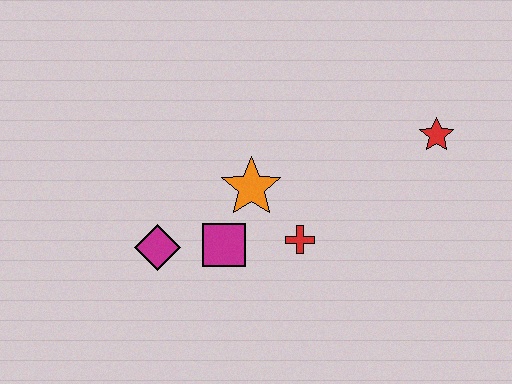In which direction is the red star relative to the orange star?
The red star is to the right of the orange star.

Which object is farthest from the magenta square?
The red star is farthest from the magenta square.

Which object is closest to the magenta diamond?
The magenta square is closest to the magenta diamond.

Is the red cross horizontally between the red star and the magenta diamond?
Yes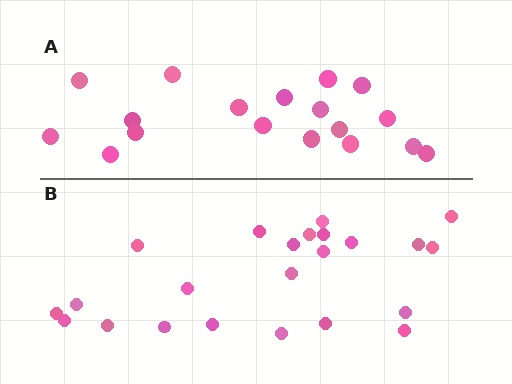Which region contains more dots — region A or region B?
Region B (the bottom region) has more dots.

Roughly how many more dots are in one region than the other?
Region B has about 5 more dots than region A.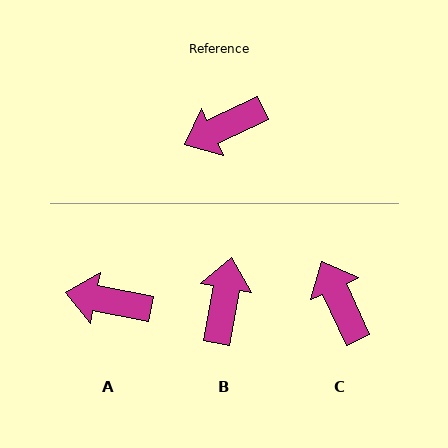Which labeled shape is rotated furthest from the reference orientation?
B, about 125 degrees away.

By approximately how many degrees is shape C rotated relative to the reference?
Approximately 91 degrees clockwise.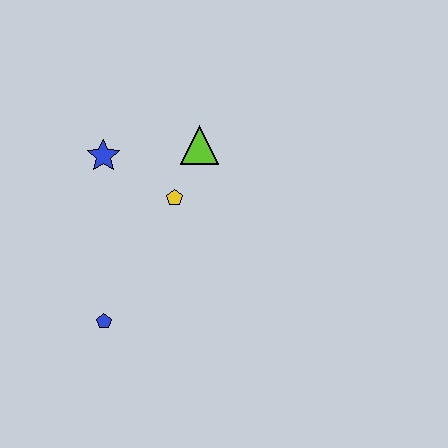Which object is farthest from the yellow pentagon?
The blue pentagon is farthest from the yellow pentagon.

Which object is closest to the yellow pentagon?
The lime triangle is closest to the yellow pentagon.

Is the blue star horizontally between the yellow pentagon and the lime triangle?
No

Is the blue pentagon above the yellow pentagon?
No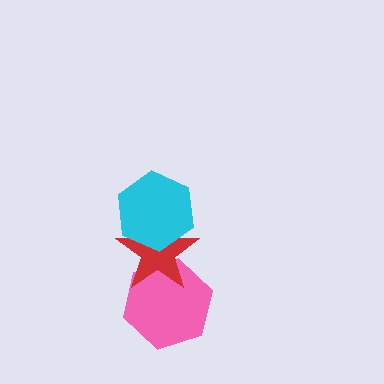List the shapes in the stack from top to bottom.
From top to bottom: the cyan hexagon, the red star, the pink hexagon.